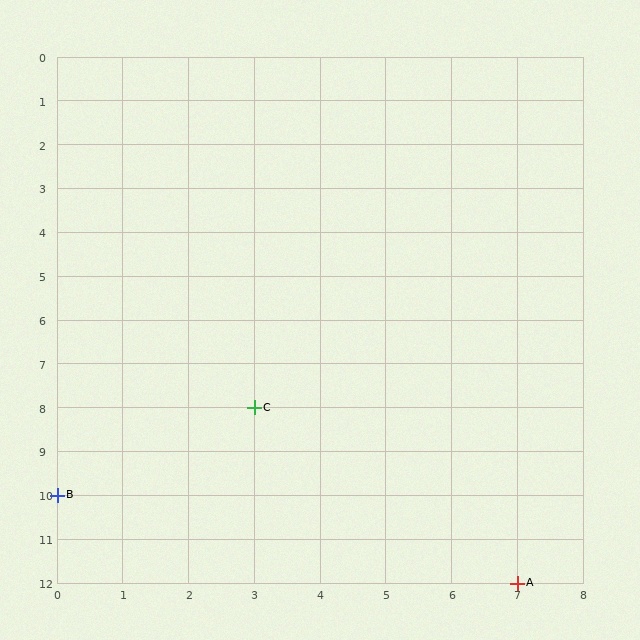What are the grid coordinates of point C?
Point C is at grid coordinates (3, 8).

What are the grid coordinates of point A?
Point A is at grid coordinates (7, 12).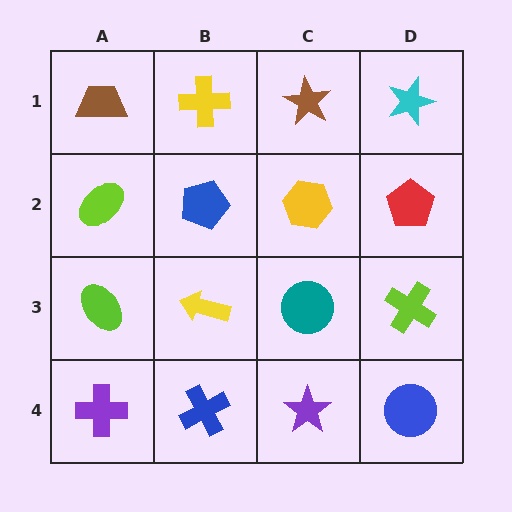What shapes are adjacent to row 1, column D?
A red pentagon (row 2, column D), a brown star (row 1, column C).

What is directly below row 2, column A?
A lime ellipse.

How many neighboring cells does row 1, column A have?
2.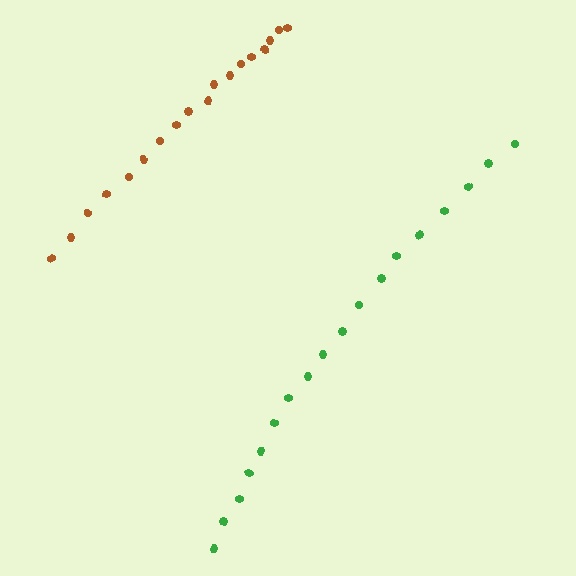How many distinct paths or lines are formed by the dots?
There are 2 distinct paths.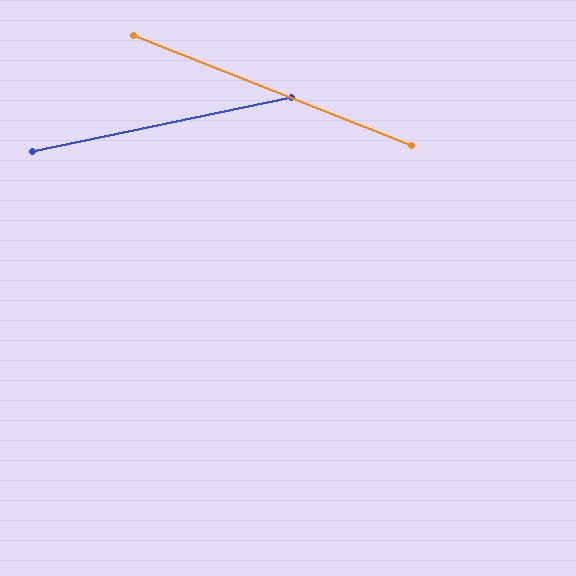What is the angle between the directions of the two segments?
Approximately 34 degrees.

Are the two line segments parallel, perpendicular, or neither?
Neither parallel nor perpendicular — they differ by about 34°.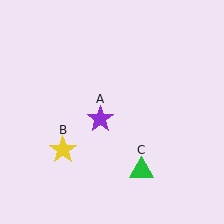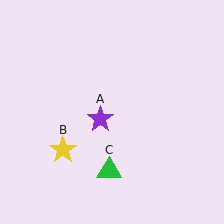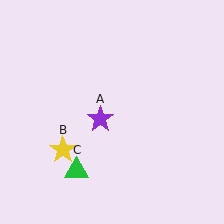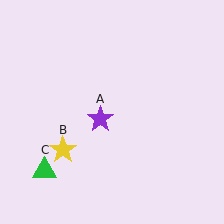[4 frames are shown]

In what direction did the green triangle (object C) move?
The green triangle (object C) moved left.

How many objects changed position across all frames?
1 object changed position: green triangle (object C).